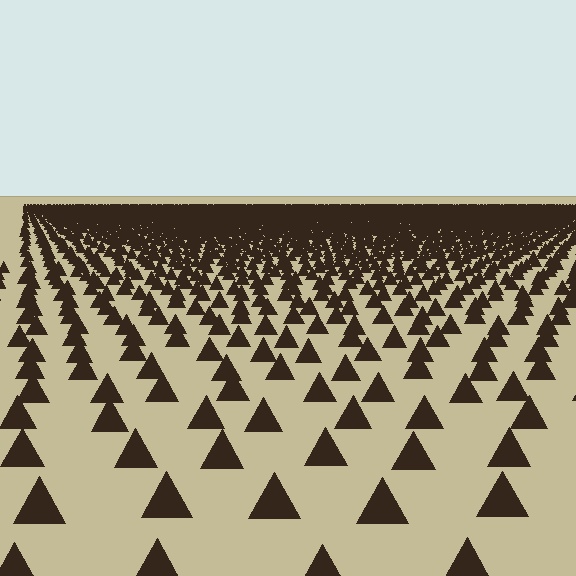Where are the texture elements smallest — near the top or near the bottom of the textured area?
Near the top.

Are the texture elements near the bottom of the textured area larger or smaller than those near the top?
Larger. Near the bottom, elements are closer to the viewer and appear at a bigger on-screen size.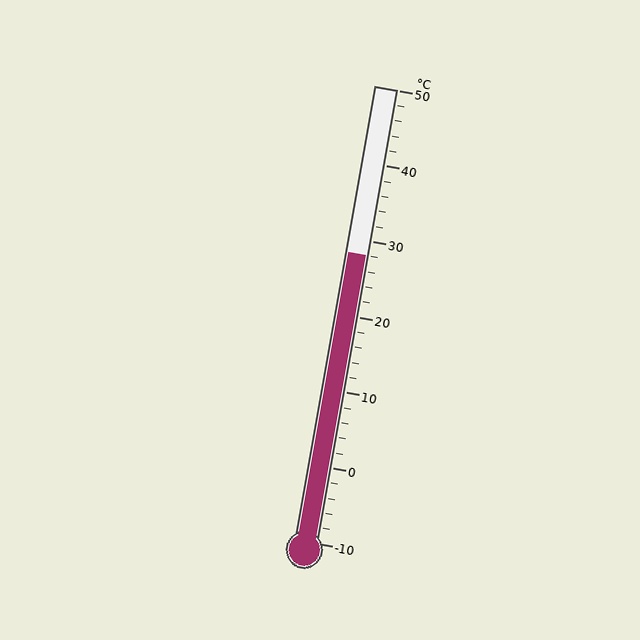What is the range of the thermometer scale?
The thermometer scale ranges from -10°C to 50°C.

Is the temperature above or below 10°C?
The temperature is above 10°C.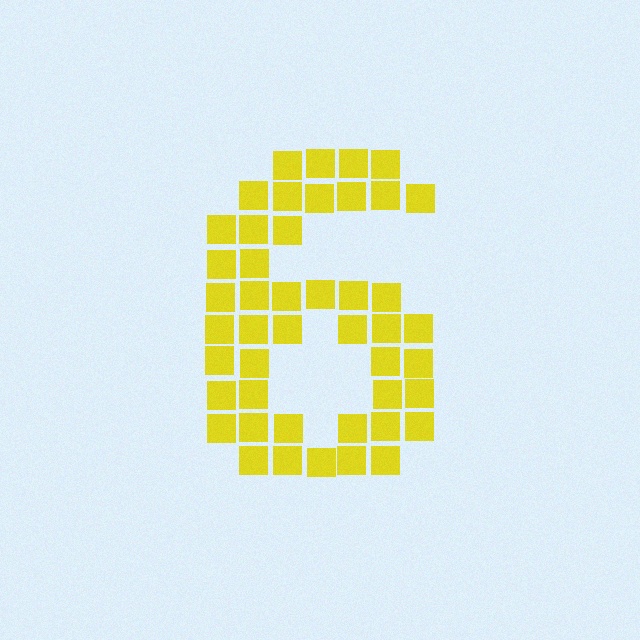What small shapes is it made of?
It is made of small squares.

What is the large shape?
The large shape is the digit 6.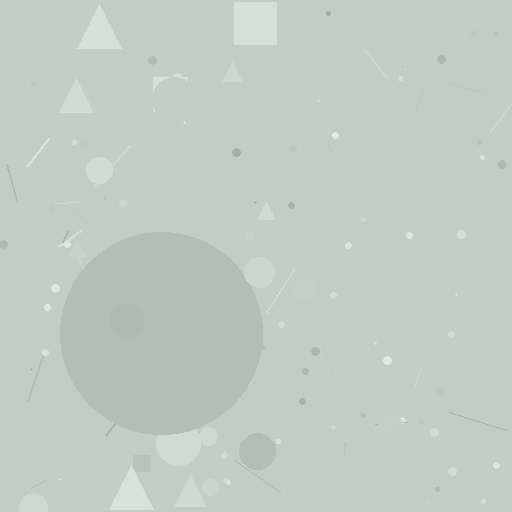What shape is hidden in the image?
A circle is hidden in the image.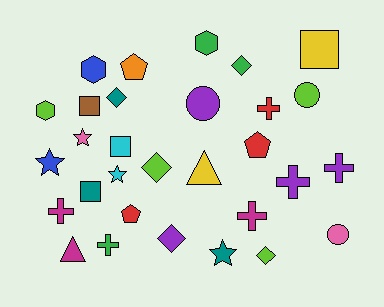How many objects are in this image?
There are 30 objects.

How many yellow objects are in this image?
There are 2 yellow objects.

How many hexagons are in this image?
There are 3 hexagons.